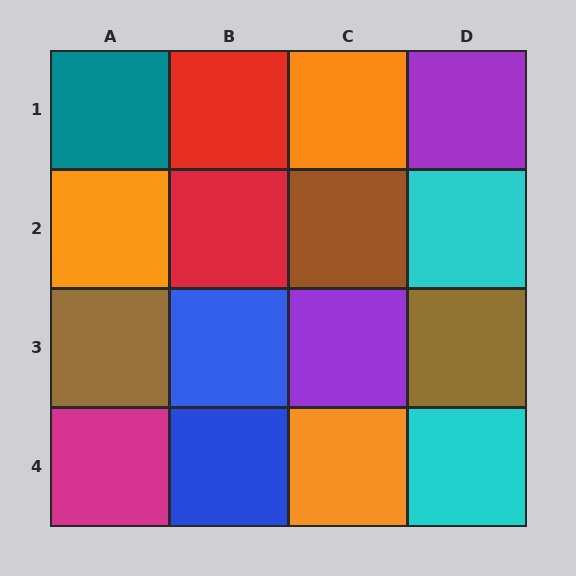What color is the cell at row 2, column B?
Red.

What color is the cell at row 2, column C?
Brown.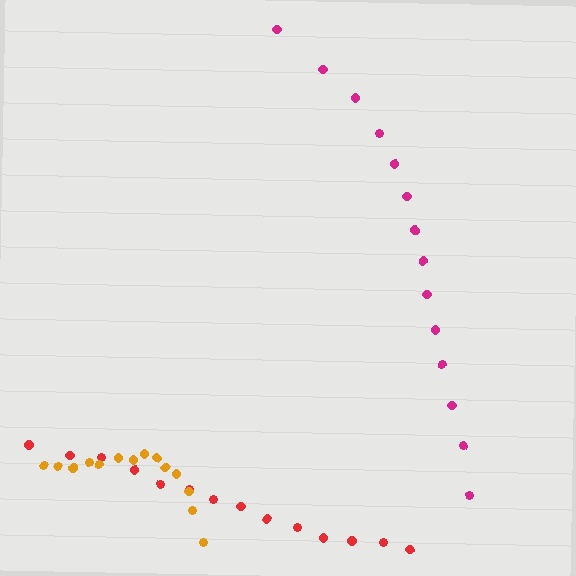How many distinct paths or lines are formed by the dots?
There are 3 distinct paths.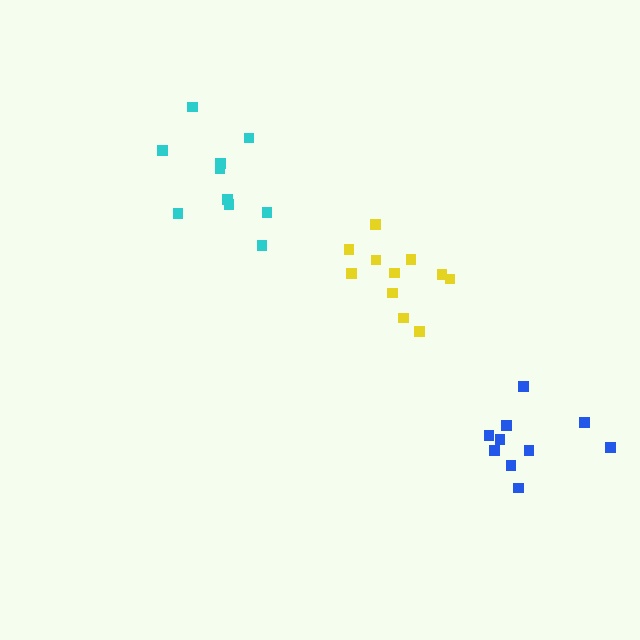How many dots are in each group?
Group 1: 11 dots, Group 2: 10 dots, Group 3: 10 dots (31 total).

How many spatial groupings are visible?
There are 3 spatial groupings.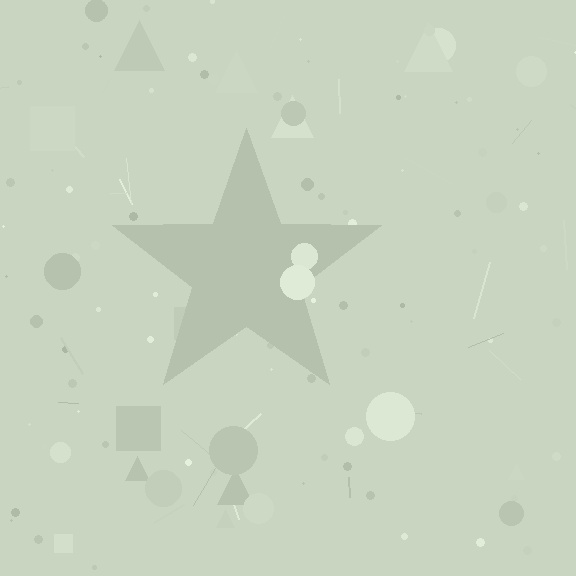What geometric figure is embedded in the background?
A star is embedded in the background.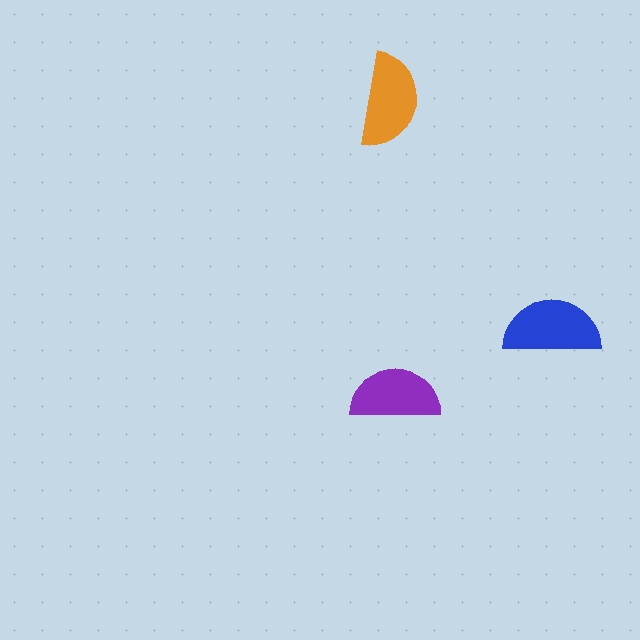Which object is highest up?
The orange semicircle is topmost.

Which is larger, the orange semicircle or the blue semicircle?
The blue one.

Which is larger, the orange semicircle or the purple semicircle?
The orange one.